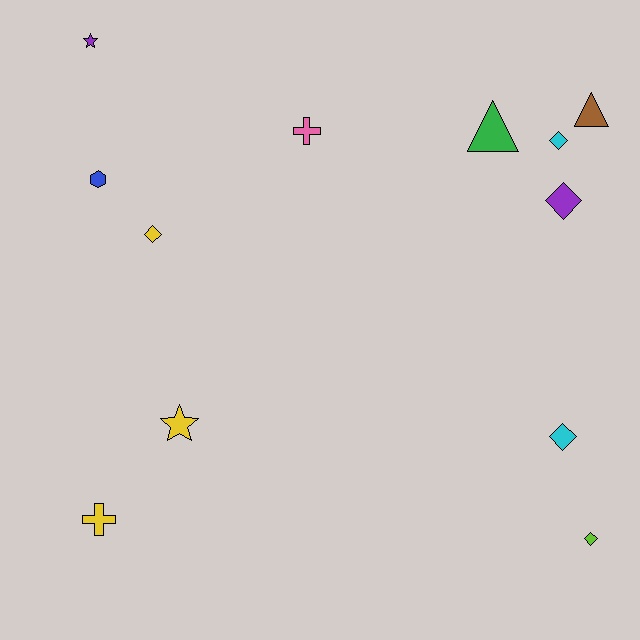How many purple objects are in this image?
There are 2 purple objects.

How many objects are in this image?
There are 12 objects.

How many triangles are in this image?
There are 2 triangles.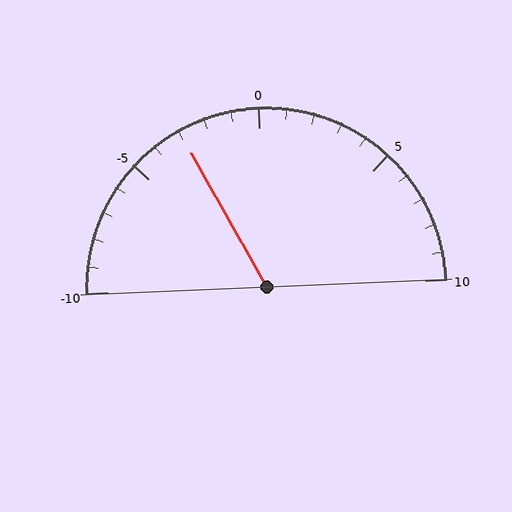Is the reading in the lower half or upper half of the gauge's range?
The reading is in the lower half of the range (-10 to 10).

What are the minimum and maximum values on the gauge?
The gauge ranges from -10 to 10.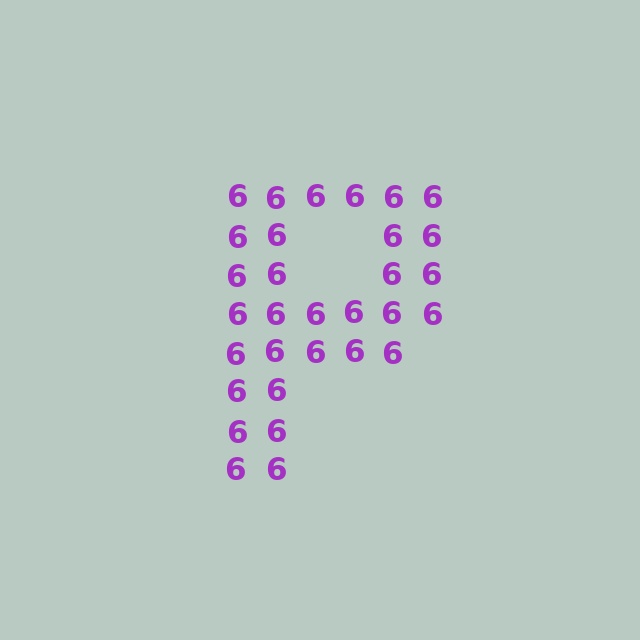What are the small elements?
The small elements are digit 6's.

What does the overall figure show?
The overall figure shows the letter P.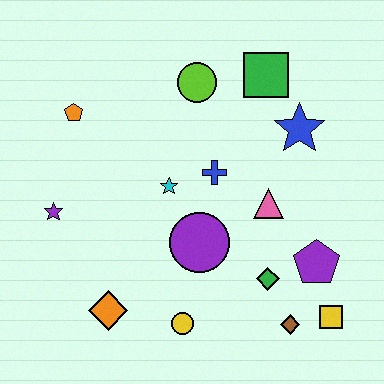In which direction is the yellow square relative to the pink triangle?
The yellow square is below the pink triangle.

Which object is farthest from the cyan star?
The yellow square is farthest from the cyan star.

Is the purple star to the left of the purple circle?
Yes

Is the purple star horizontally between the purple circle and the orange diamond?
No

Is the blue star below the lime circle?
Yes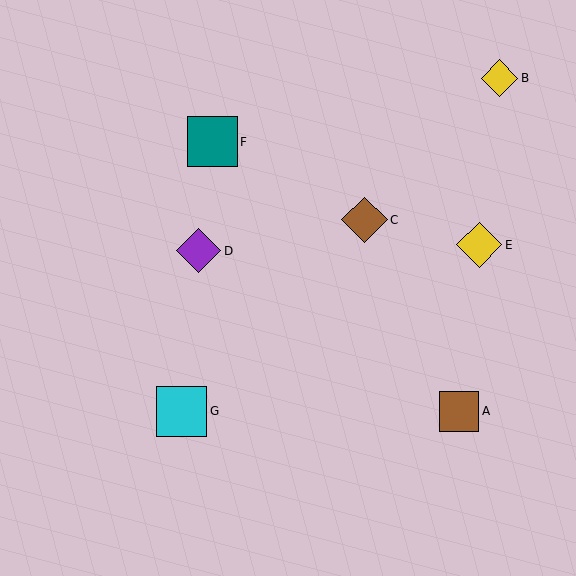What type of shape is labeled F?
Shape F is a teal square.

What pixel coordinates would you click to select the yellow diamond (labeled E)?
Click at (479, 245) to select the yellow diamond E.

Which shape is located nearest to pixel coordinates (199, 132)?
The teal square (labeled F) at (212, 142) is nearest to that location.